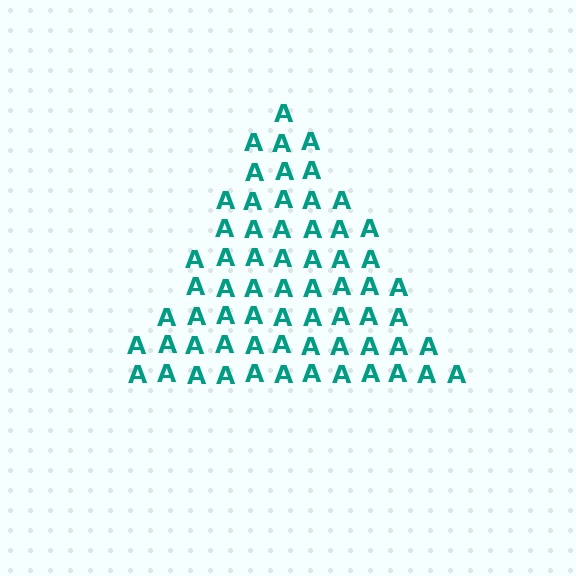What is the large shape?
The large shape is a triangle.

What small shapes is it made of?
It is made of small letter A's.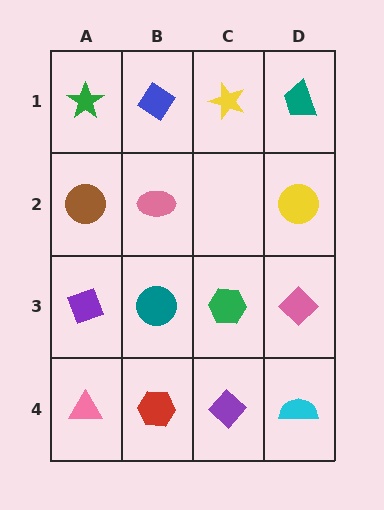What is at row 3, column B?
A teal circle.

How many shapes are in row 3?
4 shapes.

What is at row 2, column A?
A brown circle.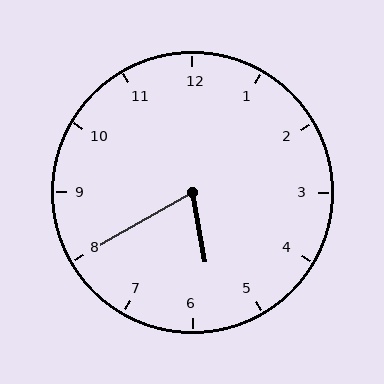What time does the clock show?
5:40.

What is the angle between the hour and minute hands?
Approximately 70 degrees.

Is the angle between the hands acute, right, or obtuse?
It is acute.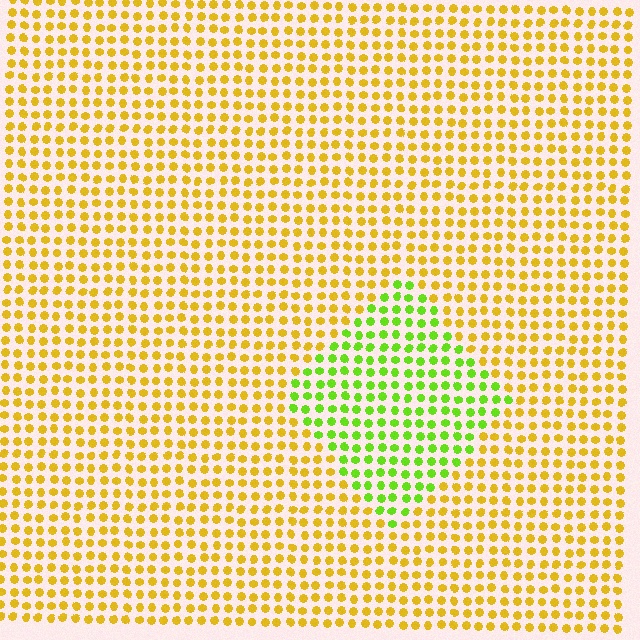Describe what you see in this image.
The image is filled with small yellow elements in a uniform arrangement. A diamond-shaped region is visible where the elements are tinted to a slightly different hue, forming a subtle color boundary.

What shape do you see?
I see a diamond.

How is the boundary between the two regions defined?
The boundary is defined purely by a slight shift in hue (about 50 degrees). Spacing, size, and orientation are identical on both sides.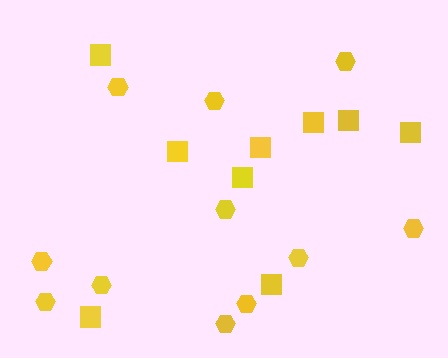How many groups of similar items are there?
There are 2 groups: one group of squares (9) and one group of hexagons (11).